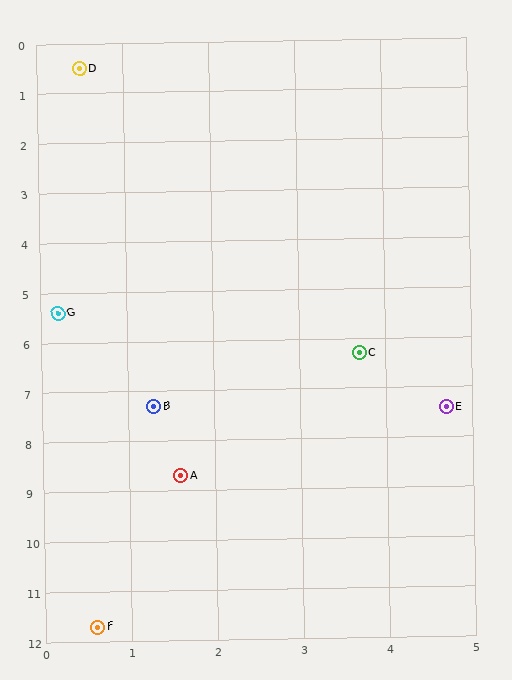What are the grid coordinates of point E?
Point E is at approximately (4.7, 7.4).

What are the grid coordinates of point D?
Point D is at approximately (0.5, 0.5).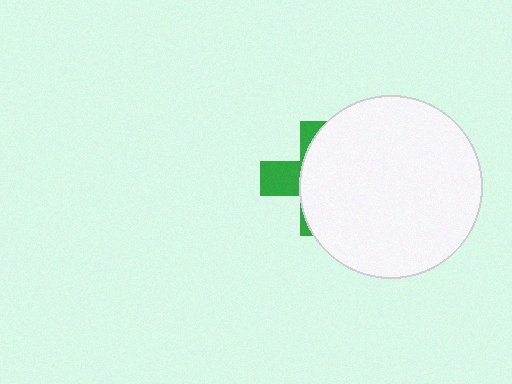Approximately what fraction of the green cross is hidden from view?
Roughly 69% of the green cross is hidden behind the white circle.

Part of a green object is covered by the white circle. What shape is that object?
It is a cross.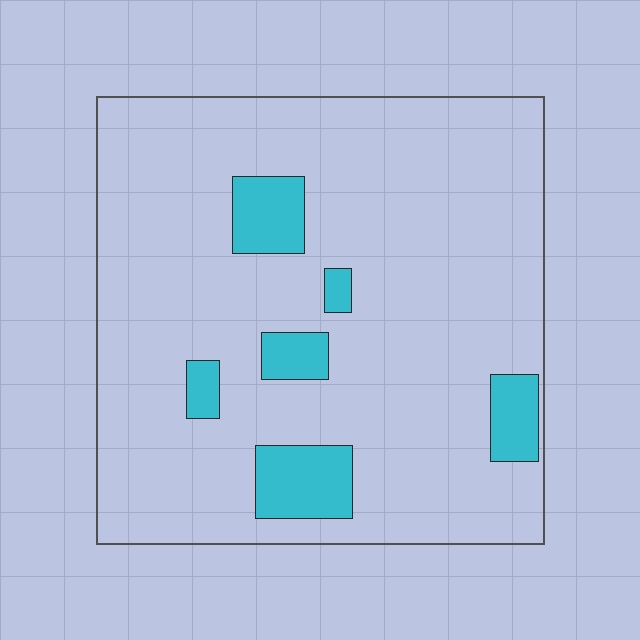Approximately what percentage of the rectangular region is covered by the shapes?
Approximately 10%.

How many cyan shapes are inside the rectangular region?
6.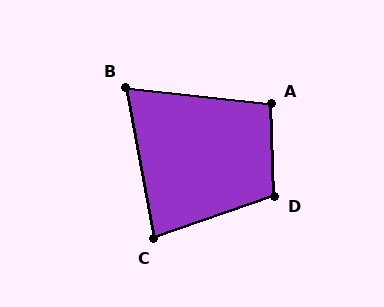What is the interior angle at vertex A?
Approximately 99 degrees (obtuse).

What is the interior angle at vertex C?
Approximately 81 degrees (acute).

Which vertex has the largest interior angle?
D, at approximately 107 degrees.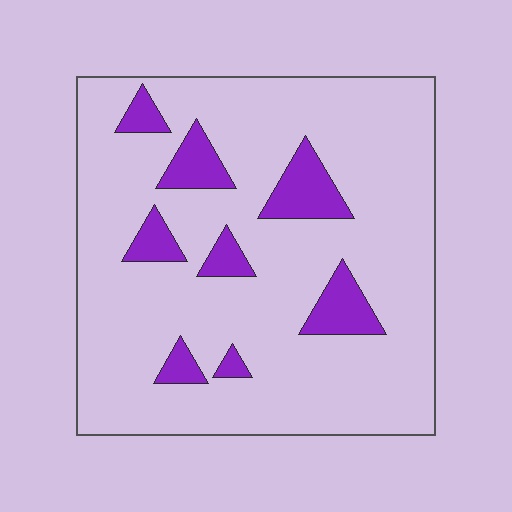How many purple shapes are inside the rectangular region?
8.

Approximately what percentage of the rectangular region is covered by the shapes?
Approximately 15%.